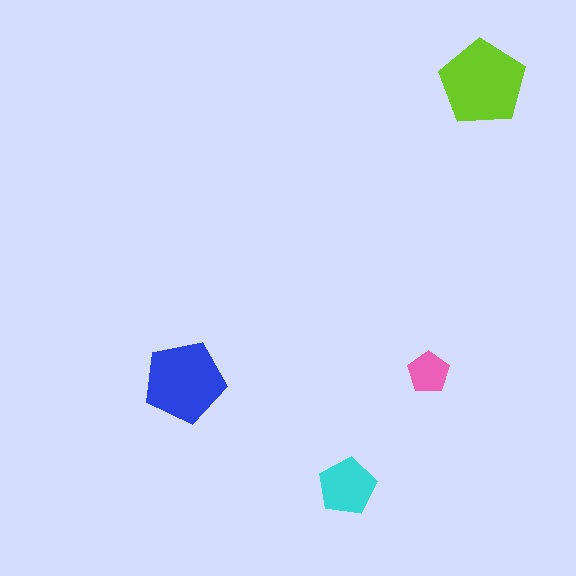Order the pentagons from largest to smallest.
the lime one, the blue one, the cyan one, the pink one.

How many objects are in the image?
There are 4 objects in the image.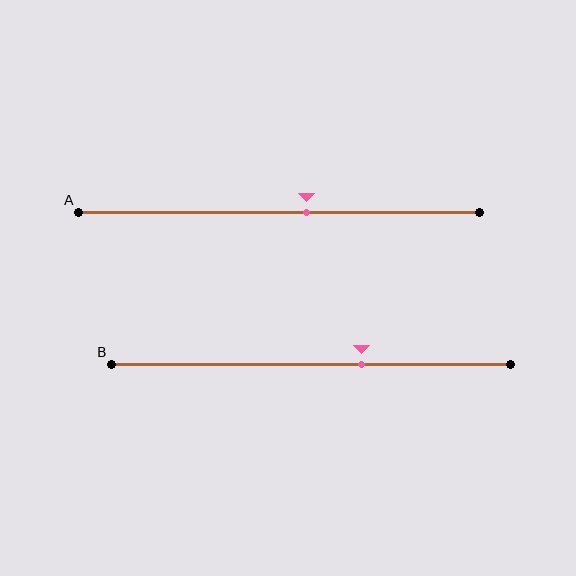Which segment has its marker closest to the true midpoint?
Segment A has its marker closest to the true midpoint.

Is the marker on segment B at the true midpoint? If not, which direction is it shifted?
No, the marker on segment B is shifted to the right by about 13% of the segment length.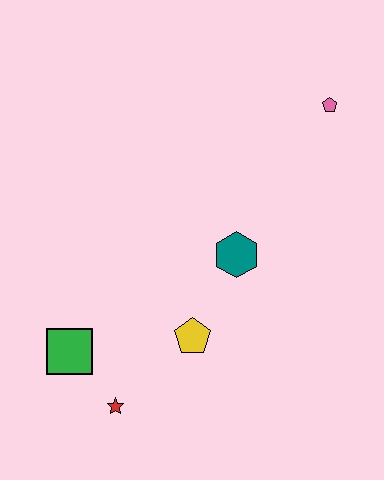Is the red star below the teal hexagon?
Yes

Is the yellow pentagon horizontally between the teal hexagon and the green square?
Yes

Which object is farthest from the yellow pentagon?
The pink pentagon is farthest from the yellow pentagon.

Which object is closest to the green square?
The red star is closest to the green square.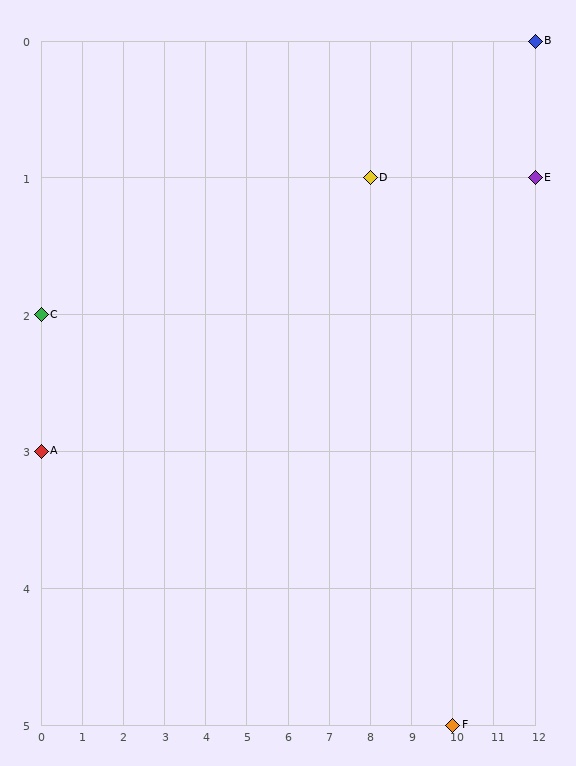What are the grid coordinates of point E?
Point E is at grid coordinates (12, 1).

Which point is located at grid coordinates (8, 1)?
Point D is at (8, 1).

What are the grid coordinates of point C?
Point C is at grid coordinates (0, 2).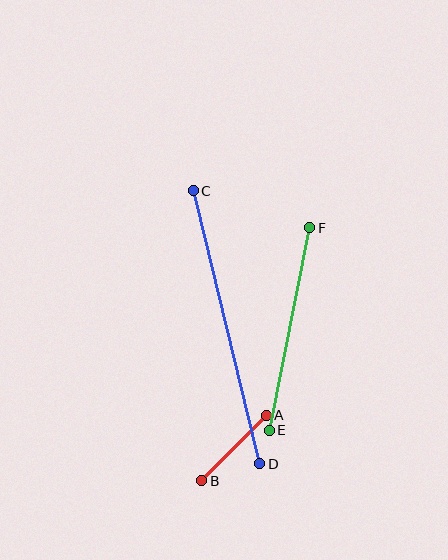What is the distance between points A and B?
The distance is approximately 92 pixels.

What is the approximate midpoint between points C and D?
The midpoint is at approximately (226, 327) pixels.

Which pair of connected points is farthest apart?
Points C and D are farthest apart.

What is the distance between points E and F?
The distance is approximately 207 pixels.